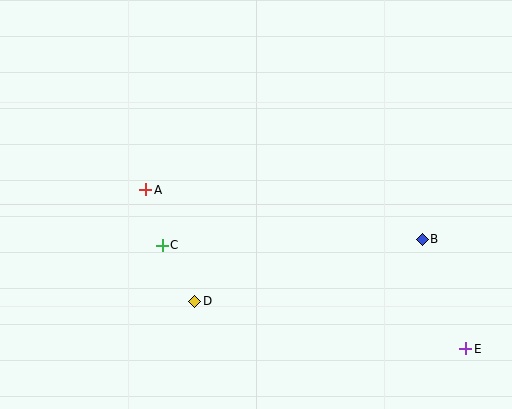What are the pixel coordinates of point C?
Point C is at (162, 245).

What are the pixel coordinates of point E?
Point E is at (466, 349).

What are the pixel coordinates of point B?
Point B is at (422, 239).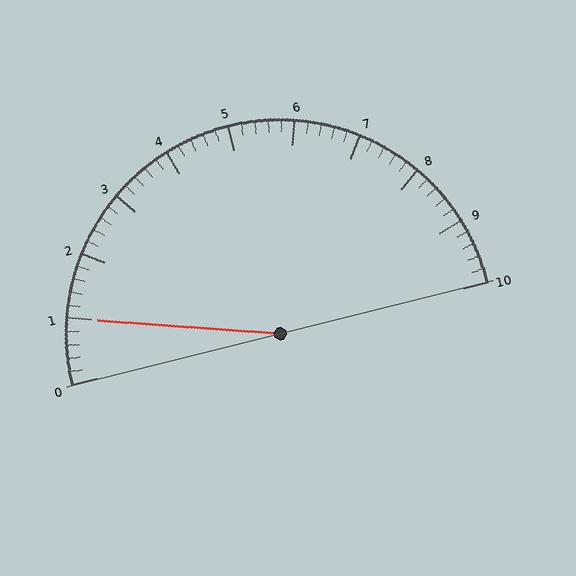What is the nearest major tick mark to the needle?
The nearest major tick mark is 1.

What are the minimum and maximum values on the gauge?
The gauge ranges from 0 to 10.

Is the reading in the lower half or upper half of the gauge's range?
The reading is in the lower half of the range (0 to 10).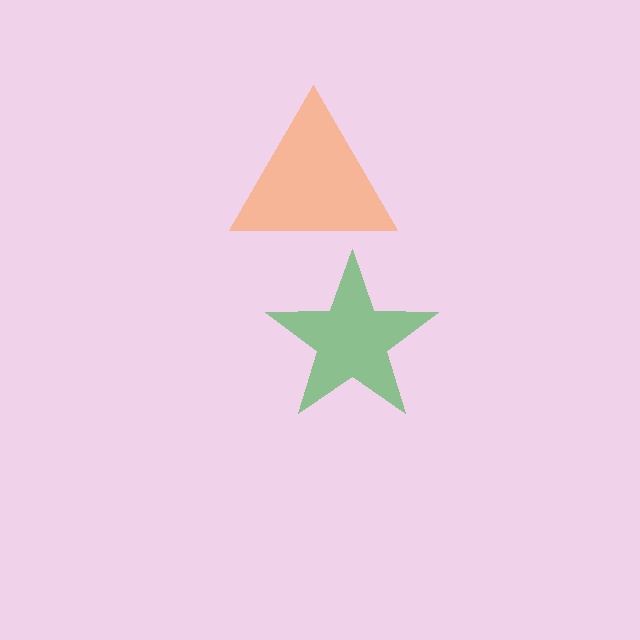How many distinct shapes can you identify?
There are 2 distinct shapes: a green star, an orange triangle.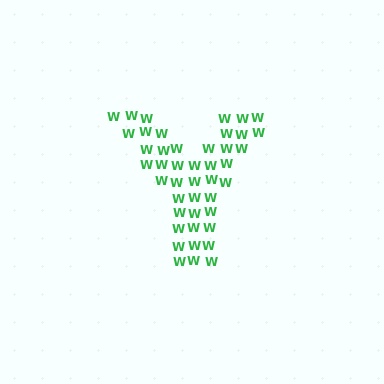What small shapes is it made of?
It is made of small letter W's.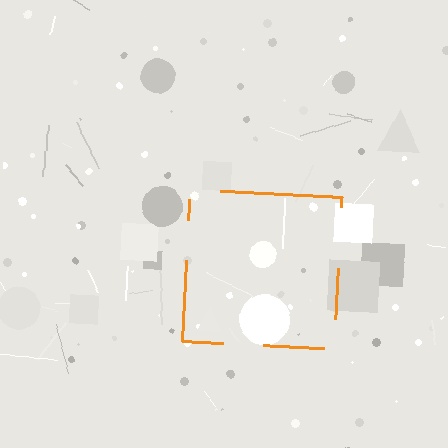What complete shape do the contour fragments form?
The contour fragments form a square.